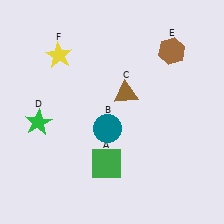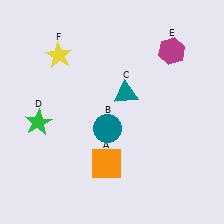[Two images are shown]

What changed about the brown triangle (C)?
In Image 1, C is brown. In Image 2, it changed to teal.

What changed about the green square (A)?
In Image 1, A is green. In Image 2, it changed to orange.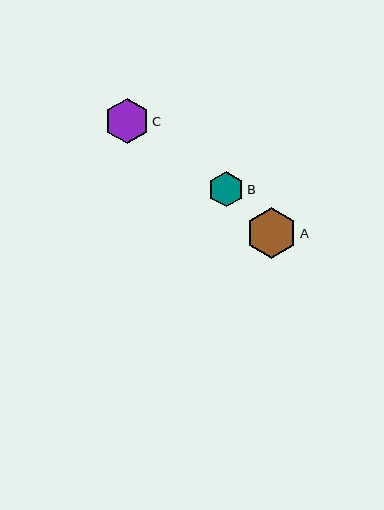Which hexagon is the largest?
Hexagon A is the largest with a size of approximately 50 pixels.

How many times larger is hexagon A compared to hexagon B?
Hexagon A is approximately 1.4 times the size of hexagon B.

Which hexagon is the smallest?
Hexagon B is the smallest with a size of approximately 36 pixels.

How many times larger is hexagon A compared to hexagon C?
Hexagon A is approximately 1.1 times the size of hexagon C.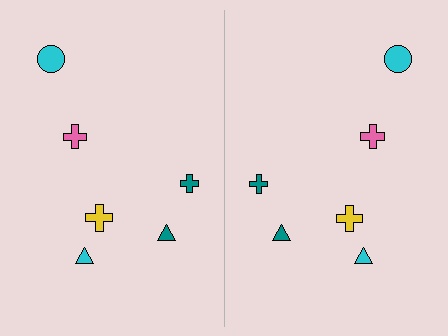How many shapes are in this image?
There are 12 shapes in this image.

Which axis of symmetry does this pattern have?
The pattern has a vertical axis of symmetry running through the center of the image.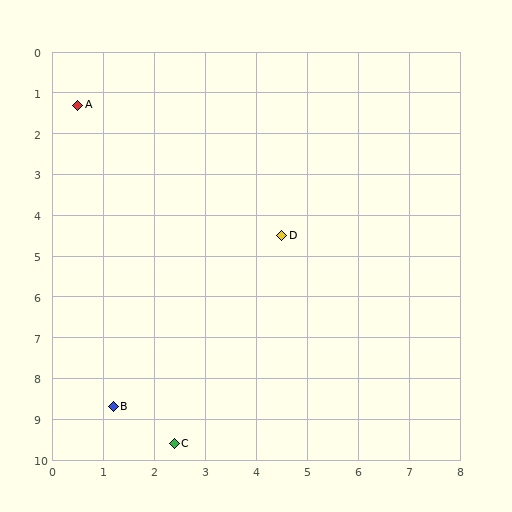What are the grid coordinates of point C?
Point C is at approximately (2.4, 9.6).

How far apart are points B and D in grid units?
Points B and D are about 5.3 grid units apart.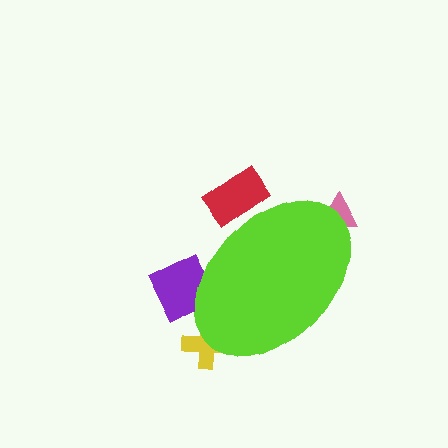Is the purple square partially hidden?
Yes, the purple square is partially hidden behind the lime ellipse.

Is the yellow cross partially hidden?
Yes, the yellow cross is partially hidden behind the lime ellipse.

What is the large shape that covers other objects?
A lime ellipse.